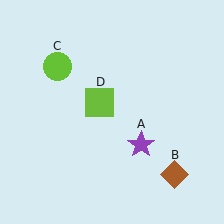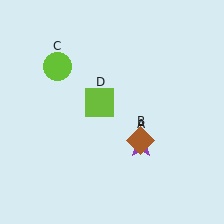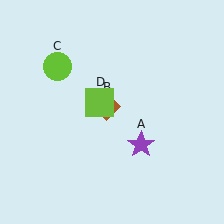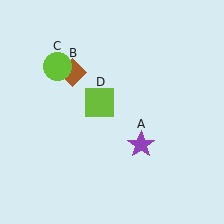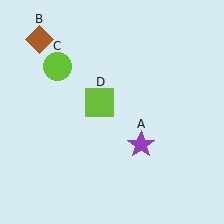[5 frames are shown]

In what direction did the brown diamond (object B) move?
The brown diamond (object B) moved up and to the left.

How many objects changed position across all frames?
1 object changed position: brown diamond (object B).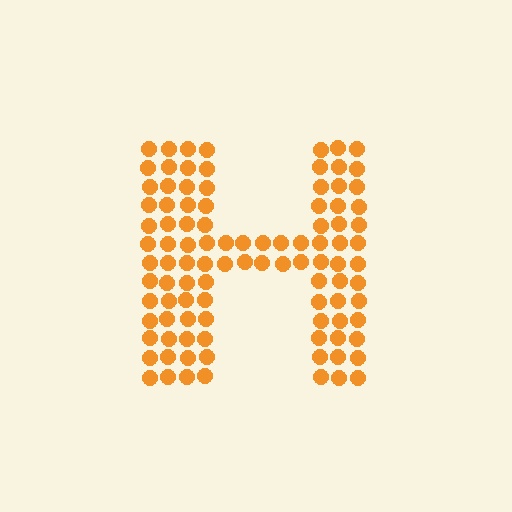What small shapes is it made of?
It is made of small circles.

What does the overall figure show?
The overall figure shows the letter H.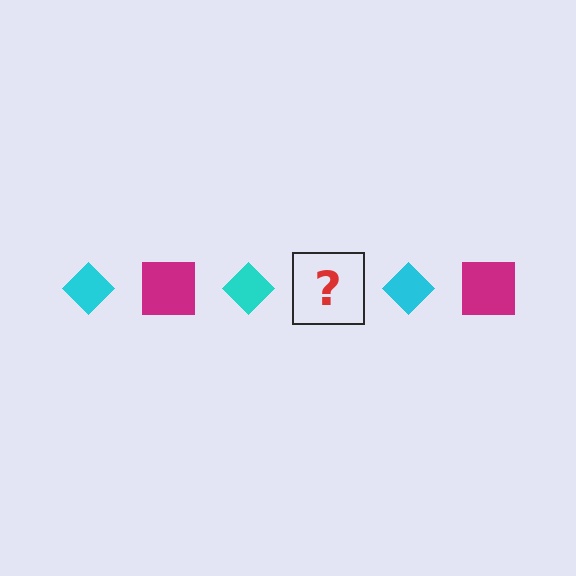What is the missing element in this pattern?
The missing element is a magenta square.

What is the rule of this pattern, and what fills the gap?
The rule is that the pattern alternates between cyan diamond and magenta square. The gap should be filled with a magenta square.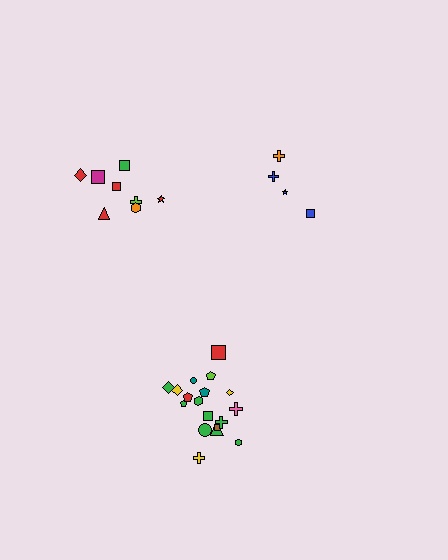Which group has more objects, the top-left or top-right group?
The top-left group.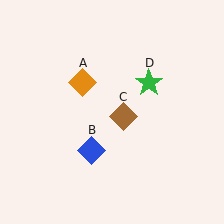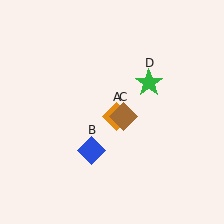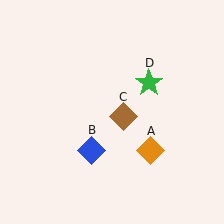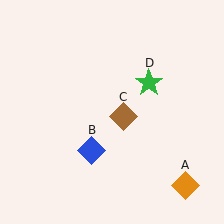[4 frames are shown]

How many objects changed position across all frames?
1 object changed position: orange diamond (object A).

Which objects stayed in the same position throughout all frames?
Blue diamond (object B) and brown diamond (object C) and green star (object D) remained stationary.